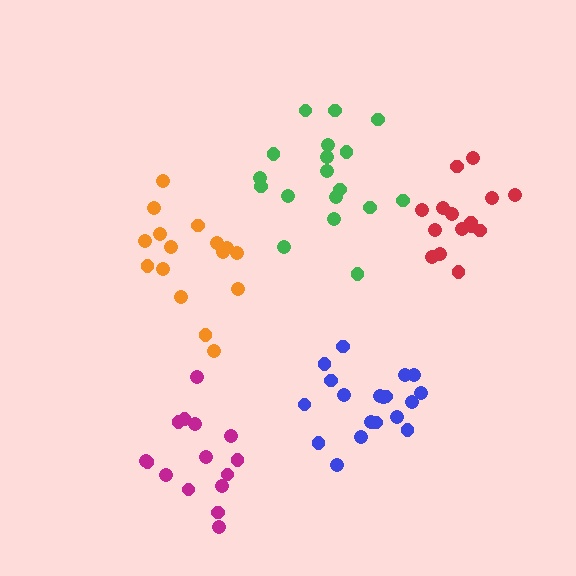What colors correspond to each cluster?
The clusters are colored: blue, magenta, red, orange, green.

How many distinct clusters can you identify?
There are 5 distinct clusters.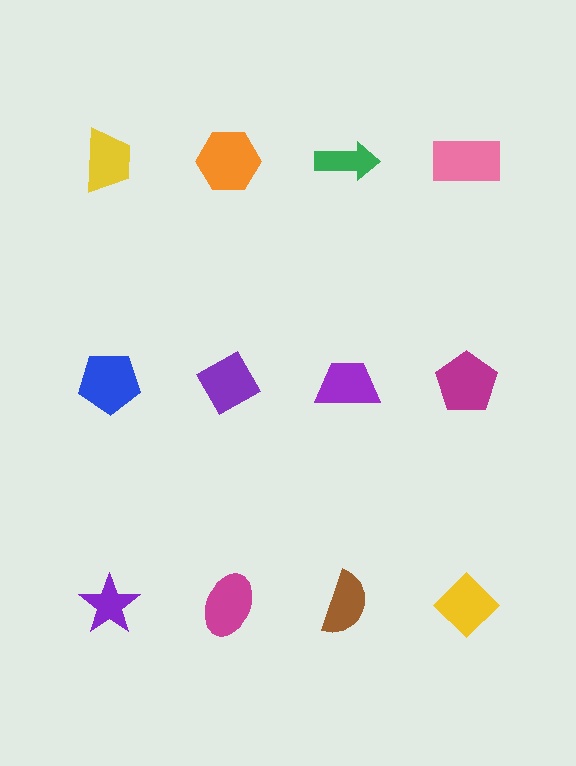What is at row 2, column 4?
A magenta pentagon.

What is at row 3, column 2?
A magenta ellipse.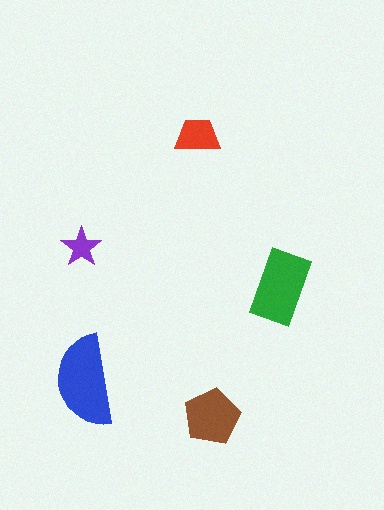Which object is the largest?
The blue semicircle.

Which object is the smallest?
The purple star.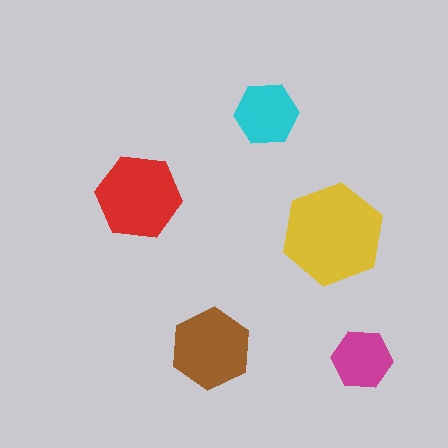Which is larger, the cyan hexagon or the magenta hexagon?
The cyan one.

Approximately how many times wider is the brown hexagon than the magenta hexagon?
About 1.5 times wider.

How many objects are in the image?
There are 5 objects in the image.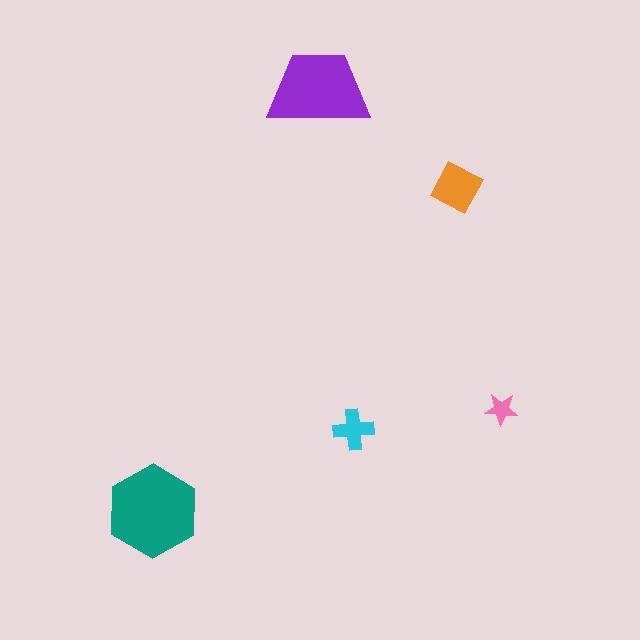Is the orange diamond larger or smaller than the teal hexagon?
Smaller.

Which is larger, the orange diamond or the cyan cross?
The orange diamond.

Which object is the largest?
The teal hexagon.